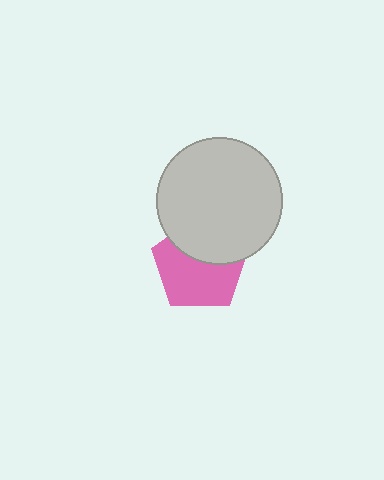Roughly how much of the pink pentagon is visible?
About half of it is visible (roughly 60%).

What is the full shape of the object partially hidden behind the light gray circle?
The partially hidden object is a pink pentagon.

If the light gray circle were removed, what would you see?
You would see the complete pink pentagon.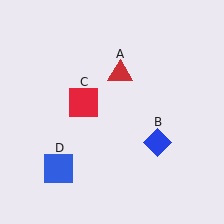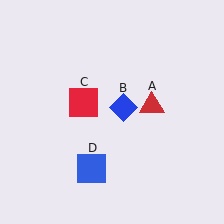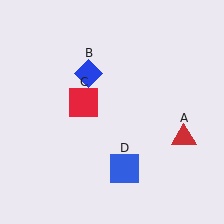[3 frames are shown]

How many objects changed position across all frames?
3 objects changed position: red triangle (object A), blue diamond (object B), blue square (object D).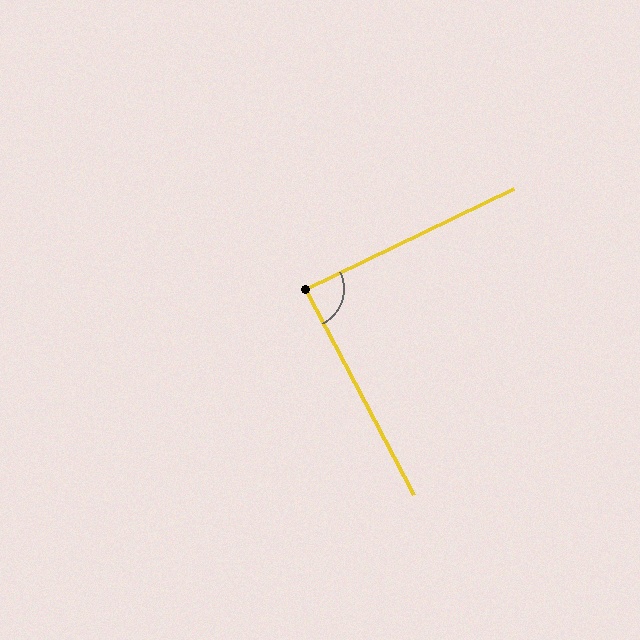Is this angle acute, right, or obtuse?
It is approximately a right angle.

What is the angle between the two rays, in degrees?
Approximately 88 degrees.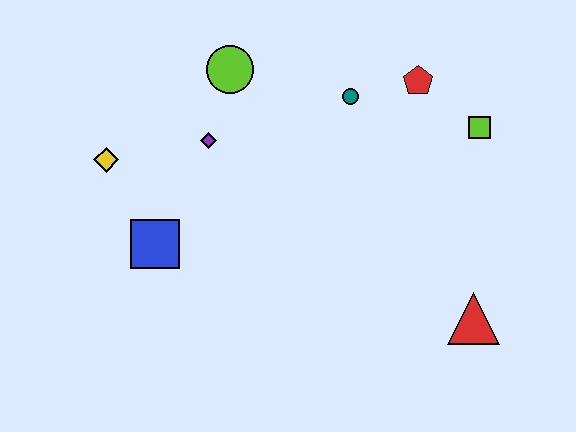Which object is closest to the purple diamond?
The lime circle is closest to the purple diamond.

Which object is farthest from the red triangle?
The yellow diamond is farthest from the red triangle.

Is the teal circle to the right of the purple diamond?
Yes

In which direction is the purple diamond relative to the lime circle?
The purple diamond is below the lime circle.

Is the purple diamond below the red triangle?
No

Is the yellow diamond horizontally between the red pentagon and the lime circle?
No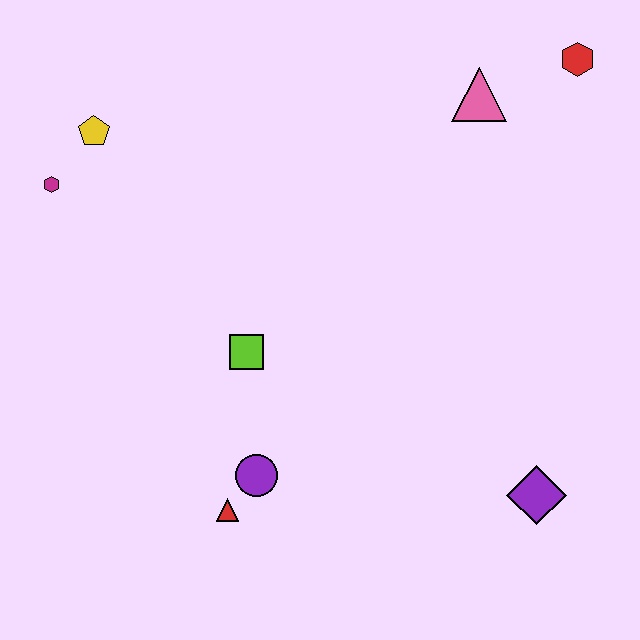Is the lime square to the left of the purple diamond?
Yes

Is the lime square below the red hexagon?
Yes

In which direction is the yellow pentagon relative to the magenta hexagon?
The yellow pentagon is above the magenta hexagon.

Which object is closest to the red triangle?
The purple circle is closest to the red triangle.